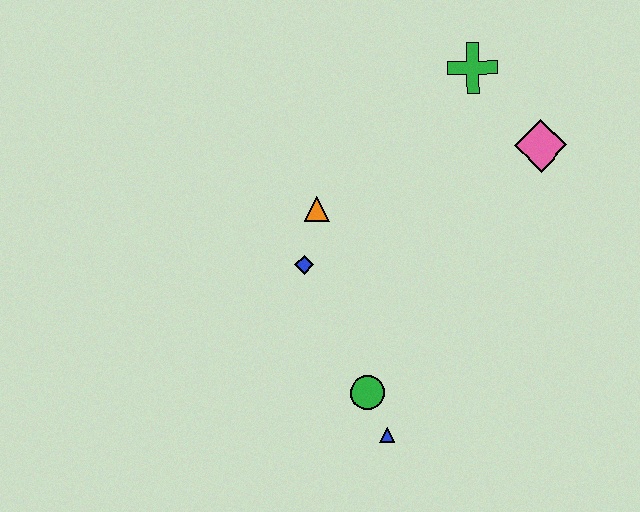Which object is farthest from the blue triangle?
The green cross is farthest from the blue triangle.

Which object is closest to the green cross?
The pink diamond is closest to the green cross.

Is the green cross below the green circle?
No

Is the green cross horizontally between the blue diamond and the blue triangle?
No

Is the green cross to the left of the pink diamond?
Yes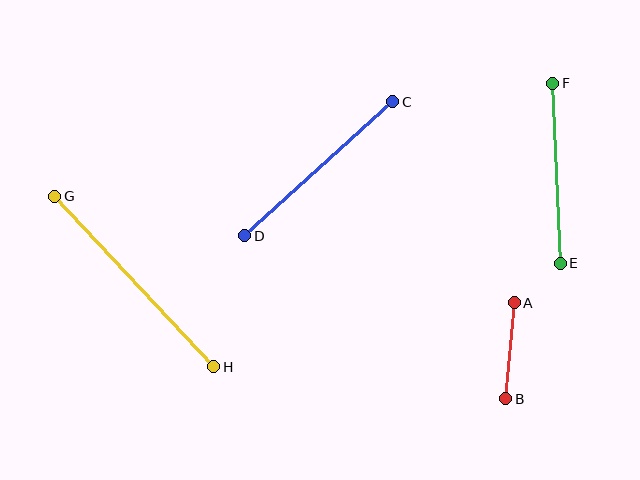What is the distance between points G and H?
The distance is approximately 233 pixels.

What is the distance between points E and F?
The distance is approximately 180 pixels.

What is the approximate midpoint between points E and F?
The midpoint is at approximately (557, 173) pixels.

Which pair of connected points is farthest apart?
Points G and H are farthest apart.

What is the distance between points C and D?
The distance is approximately 199 pixels.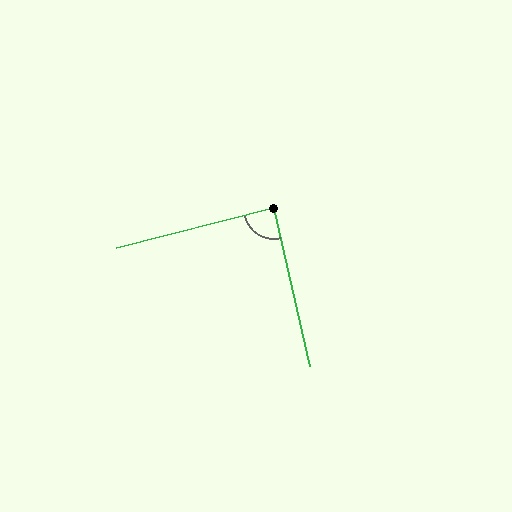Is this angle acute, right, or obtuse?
It is approximately a right angle.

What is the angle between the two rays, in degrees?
Approximately 88 degrees.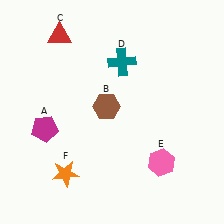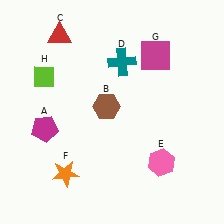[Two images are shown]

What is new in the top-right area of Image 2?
A magenta square (G) was added in the top-right area of Image 2.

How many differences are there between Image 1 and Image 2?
There are 2 differences between the two images.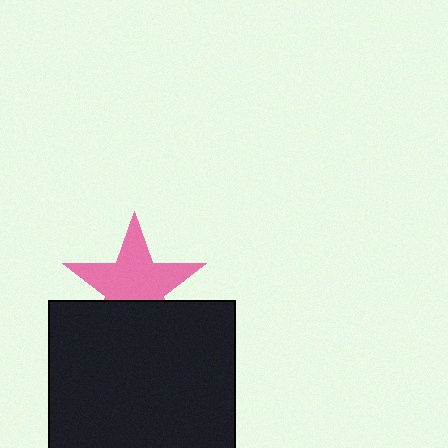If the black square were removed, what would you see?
You would see the complete pink star.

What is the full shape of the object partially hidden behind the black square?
The partially hidden object is a pink star.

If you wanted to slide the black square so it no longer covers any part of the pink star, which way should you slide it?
Slide it down — that is the most direct way to separate the two shapes.